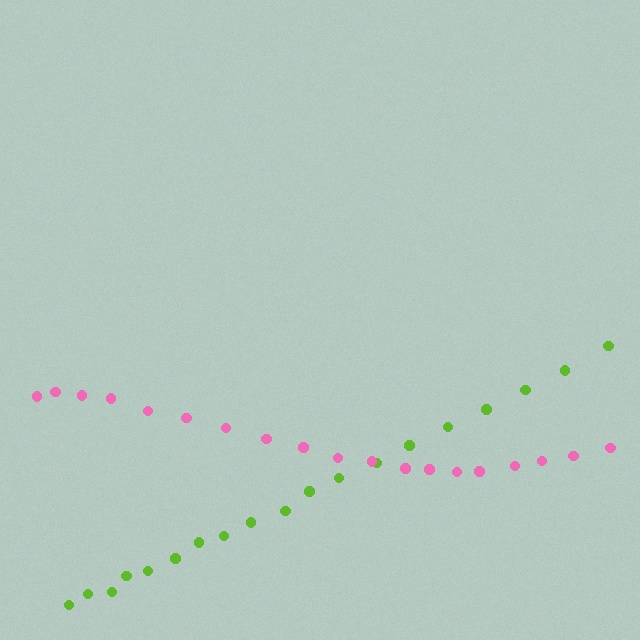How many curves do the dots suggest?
There are 2 distinct paths.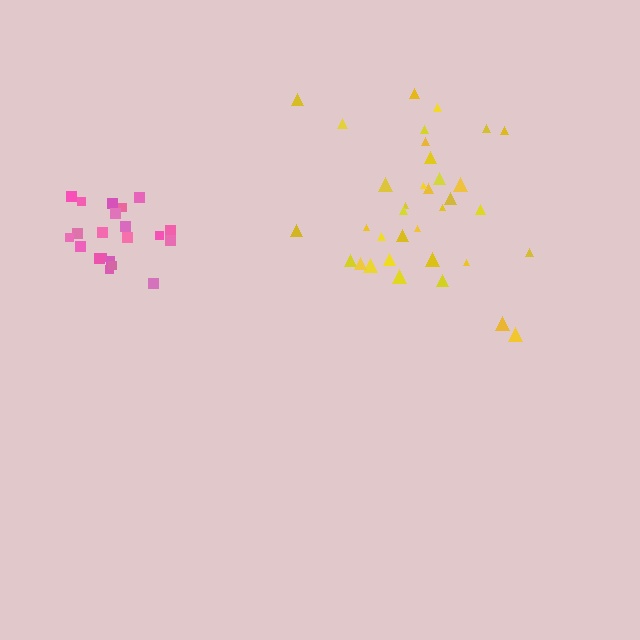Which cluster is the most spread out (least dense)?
Yellow.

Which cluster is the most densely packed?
Pink.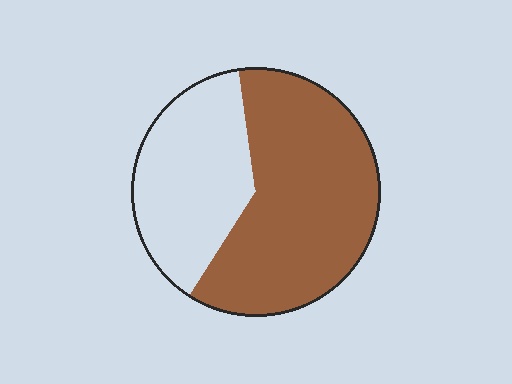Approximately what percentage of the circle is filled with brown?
Approximately 60%.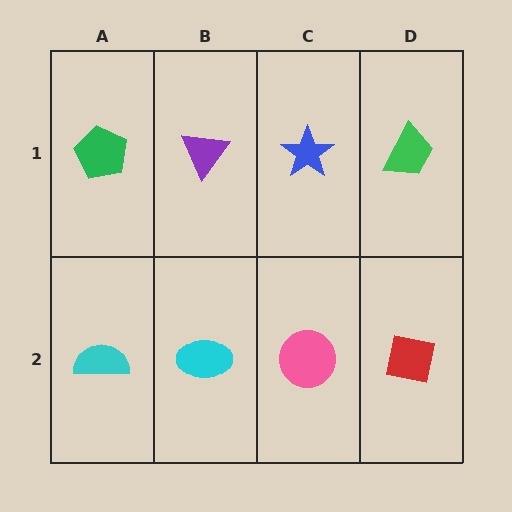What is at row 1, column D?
A green trapezoid.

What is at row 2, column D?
A red square.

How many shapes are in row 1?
4 shapes.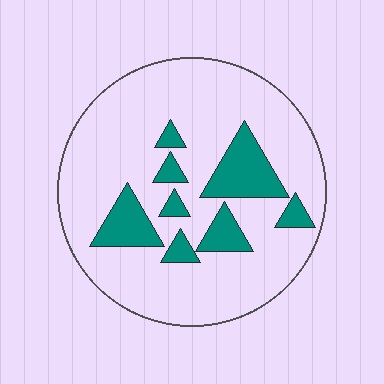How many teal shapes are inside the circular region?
8.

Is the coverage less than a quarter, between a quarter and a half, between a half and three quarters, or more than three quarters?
Less than a quarter.